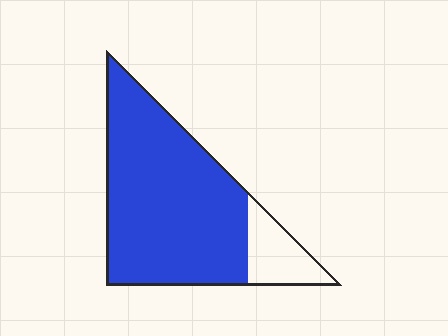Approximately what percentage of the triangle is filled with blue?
Approximately 85%.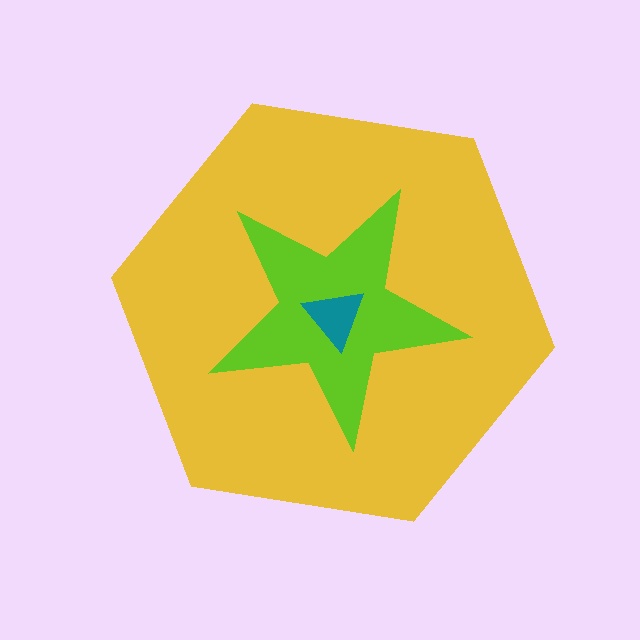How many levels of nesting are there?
3.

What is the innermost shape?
The teal triangle.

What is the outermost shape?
The yellow hexagon.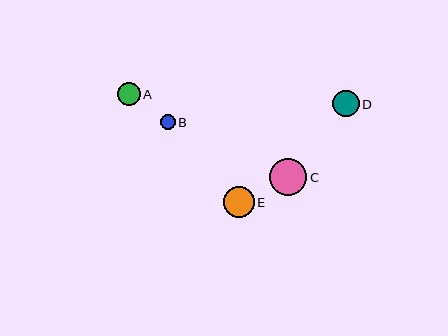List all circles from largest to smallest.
From largest to smallest: C, E, D, A, B.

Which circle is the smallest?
Circle B is the smallest with a size of approximately 15 pixels.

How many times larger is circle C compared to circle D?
Circle C is approximately 1.4 times the size of circle D.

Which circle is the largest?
Circle C is the largest with a size of approximately 37 pixels.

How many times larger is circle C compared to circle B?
Circle C is approximately 2.5 times the size of circle B.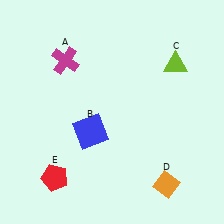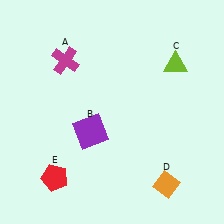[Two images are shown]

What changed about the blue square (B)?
In Image 1, B is blue. In Image 2, it changed to purple.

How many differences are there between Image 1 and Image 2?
There is 1 difference between the two images.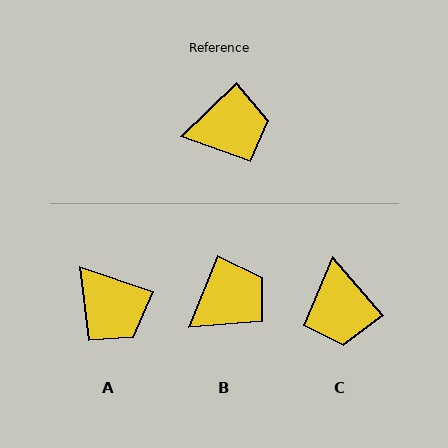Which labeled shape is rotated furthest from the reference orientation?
C, about 93 degrees away.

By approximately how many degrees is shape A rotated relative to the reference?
Approximately 63 degrees clockwise.